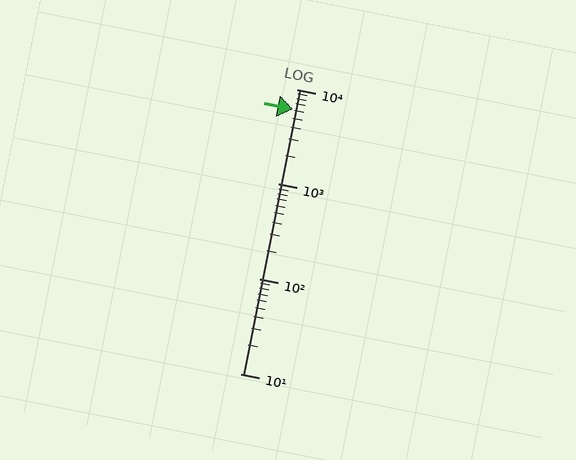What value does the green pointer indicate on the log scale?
The pointer indicates approximately 6100.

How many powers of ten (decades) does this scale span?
The scale spans 3 decades, from 10 to 10000.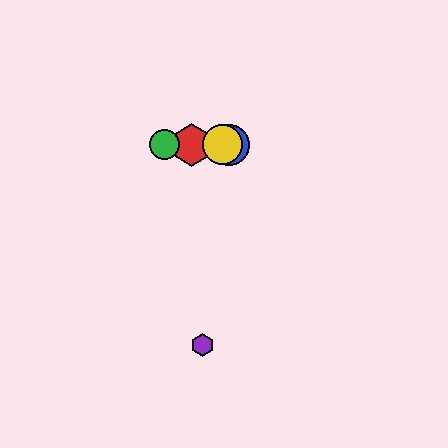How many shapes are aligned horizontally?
4 shapes (the red hexagon, the blue circle, the green circle, the yellow circle) are aligned horizontally.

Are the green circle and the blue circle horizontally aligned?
Yes, both are at y≈145.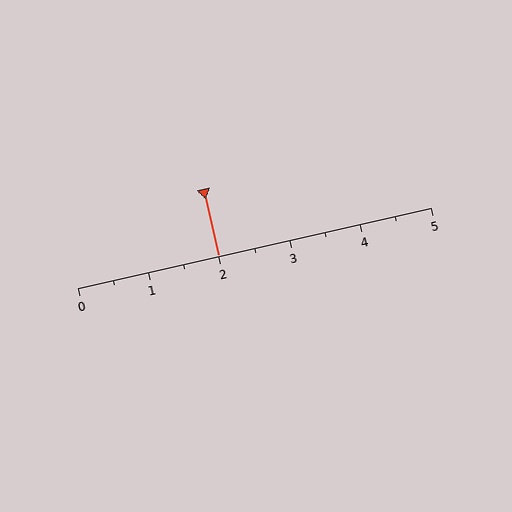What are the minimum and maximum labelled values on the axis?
The axis runs from 0 to 5.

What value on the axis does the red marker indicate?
The marker indicates approximately 2.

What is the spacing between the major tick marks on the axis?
The major ticks are spaced 1 apart.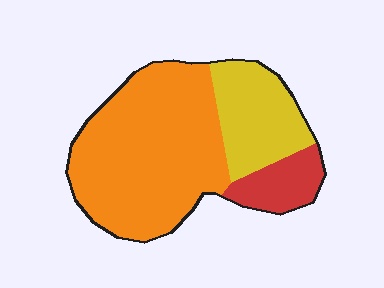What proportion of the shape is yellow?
Yellow covers 24% of the shape.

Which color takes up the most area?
Orange, at roughly 65%.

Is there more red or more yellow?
Yellow.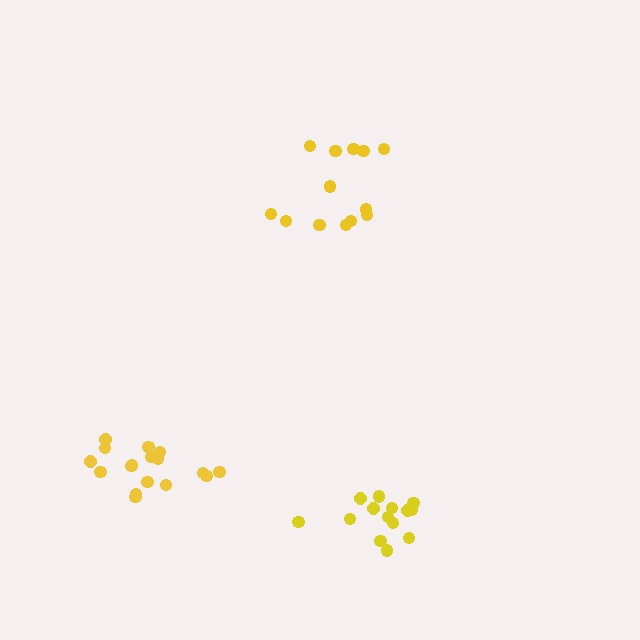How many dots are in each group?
Group 1: 13 dots, Group 2: 17 dots, Group 3: 14 dots (44 total).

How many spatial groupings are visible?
There are 3 spatial groupings.